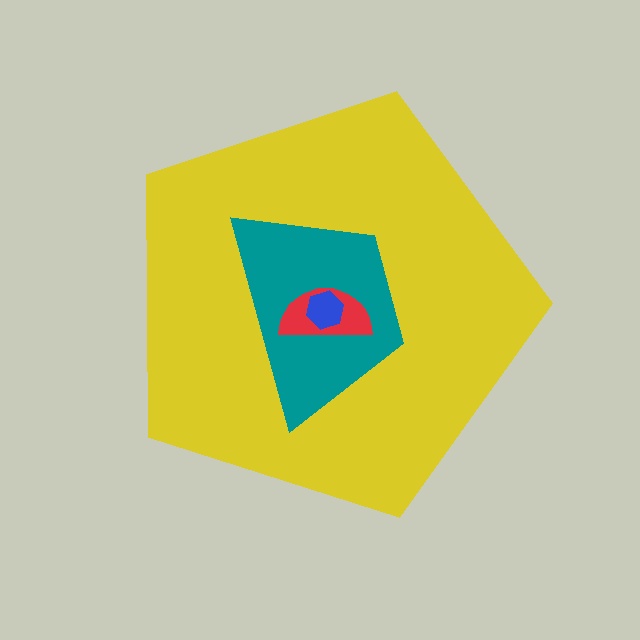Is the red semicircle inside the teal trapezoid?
Yes.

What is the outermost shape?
The yellow pentagon.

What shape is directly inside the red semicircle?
The blue hexagon.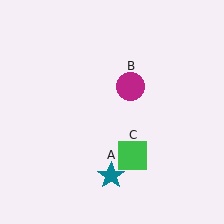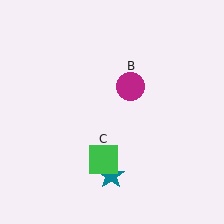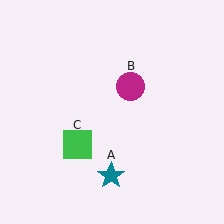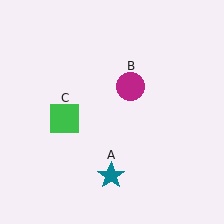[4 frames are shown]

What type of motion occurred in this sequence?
The green square (object C) rotated clockwise around the center of the scene.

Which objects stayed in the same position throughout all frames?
Teal star (object A) and magenta circle (object B) remained stationary.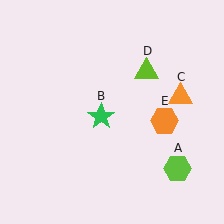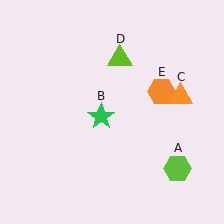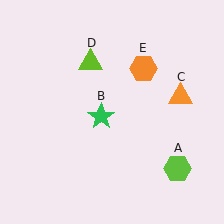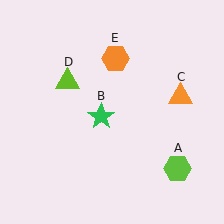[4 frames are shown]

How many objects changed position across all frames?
2 objects changed position: lime triangle (object D), orange hexagon (object E).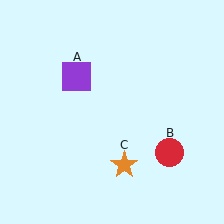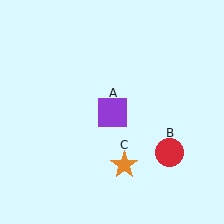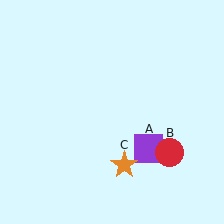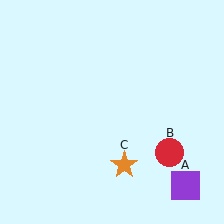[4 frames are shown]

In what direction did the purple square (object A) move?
The purple square (object A) moved down and to the right.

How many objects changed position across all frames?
1 object changed position: purple square (object A).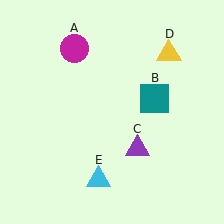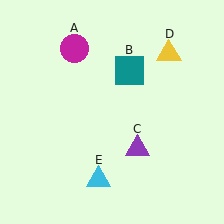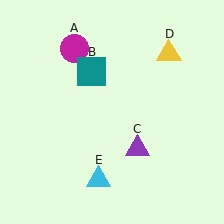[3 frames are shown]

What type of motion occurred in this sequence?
The teal square (object B) rotated counterclockwise around the center of the scene.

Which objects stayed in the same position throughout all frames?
Magenta circle (object A) and purple triangle (object C) and yellow triangle (object D) and cyan triangle (object E) remained stationary.